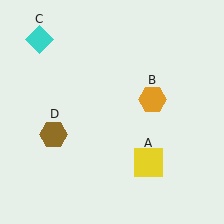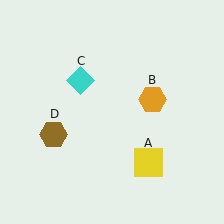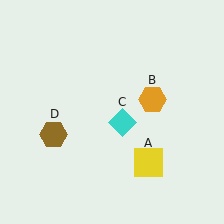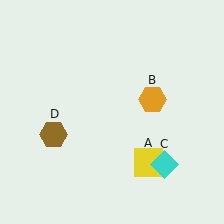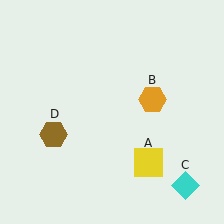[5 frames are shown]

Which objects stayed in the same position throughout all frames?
Yellow square (object A) and orange hexagon (object B) and brown hexagon (object D) remained stationary.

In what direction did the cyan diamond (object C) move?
The cyan diamond (object C) moved down and to the right.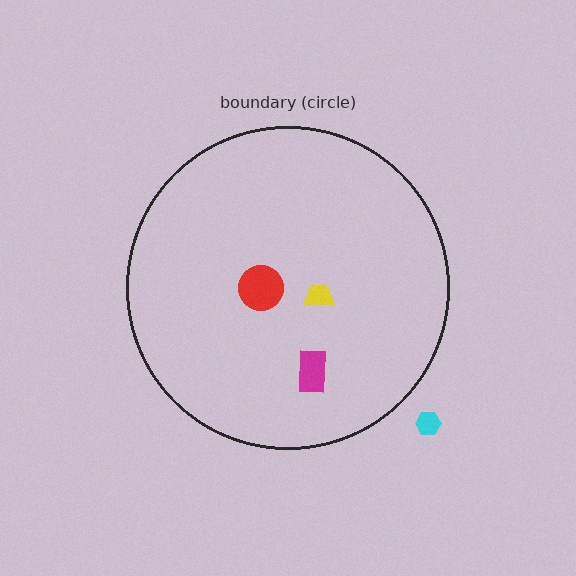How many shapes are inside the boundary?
3 inside, 1 outside.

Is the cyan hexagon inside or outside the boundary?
Outside.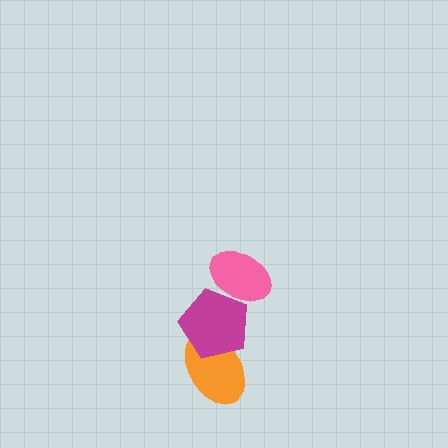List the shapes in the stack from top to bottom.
From top to bottom: the pink ellipse, the magenta pentagon, the orange ellipse.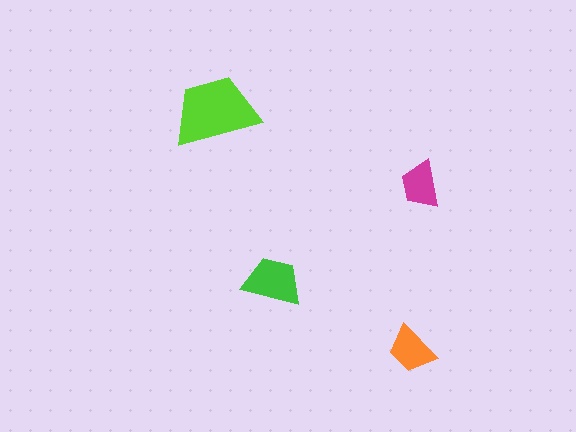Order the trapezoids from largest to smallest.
the lime one, the green one, the orange one, the magenta one.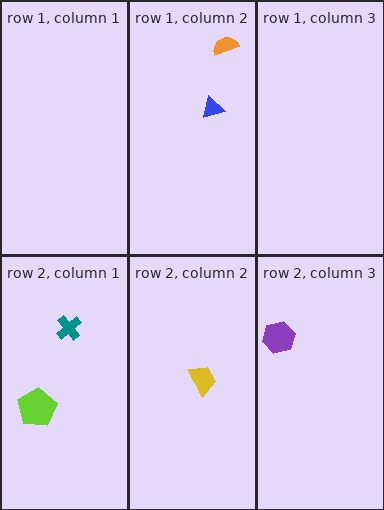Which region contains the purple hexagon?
The row 2, column 3 region.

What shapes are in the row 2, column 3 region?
The purple hexagon.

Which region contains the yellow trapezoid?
The row 2, column 2 region.